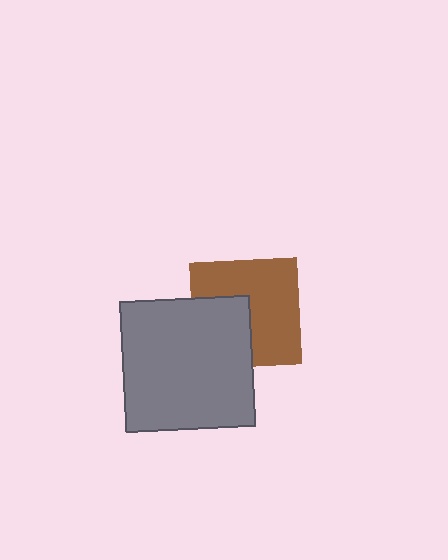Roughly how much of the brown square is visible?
About half of it is visible (roughly 62%).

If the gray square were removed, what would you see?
You would see the complete brown square.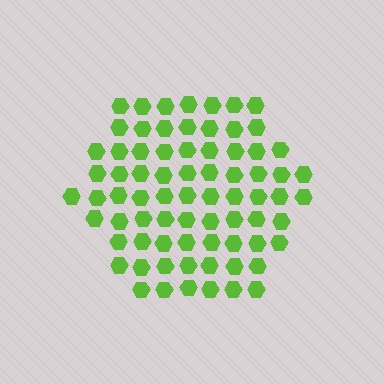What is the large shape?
The large shape is a hexagon.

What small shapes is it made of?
It is made of small hexagons.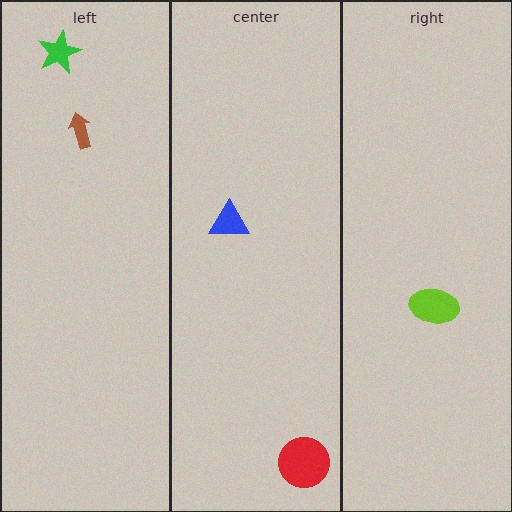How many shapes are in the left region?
2.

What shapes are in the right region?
The lime ellipse.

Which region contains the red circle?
The center region.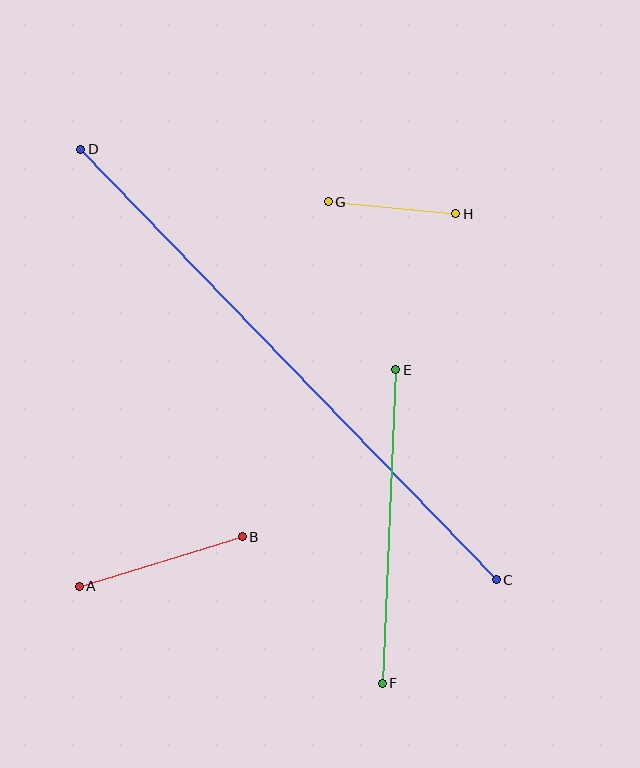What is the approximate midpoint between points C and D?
The midpoint is at approximately (289, 364) pixels.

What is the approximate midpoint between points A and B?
The midpoint is at approximately (161, 561) pixels.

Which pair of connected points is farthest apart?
Points C and D are farthest apart.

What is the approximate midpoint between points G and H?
The midpoint is at approximately (392, 208) pixels.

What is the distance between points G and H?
The distance is approximately 128 pixels.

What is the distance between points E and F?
The distance is approximately 314 pixels.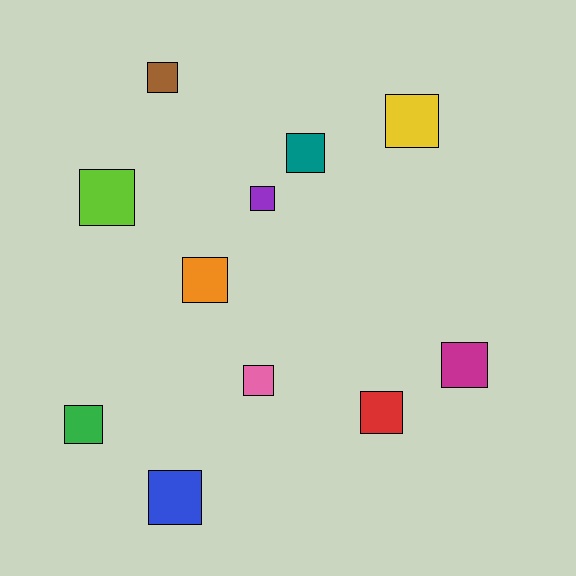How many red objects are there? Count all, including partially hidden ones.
There is 1 red object.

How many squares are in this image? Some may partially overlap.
There are 11 squares.